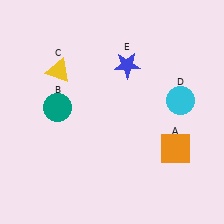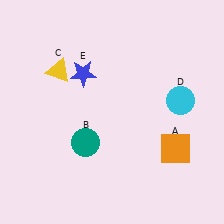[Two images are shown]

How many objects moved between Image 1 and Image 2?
2 objects moved between the two images.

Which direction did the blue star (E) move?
The blue star (E) moved left.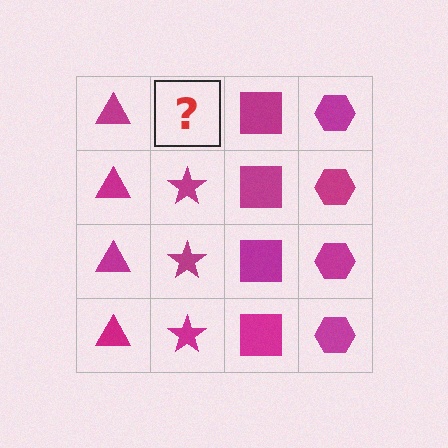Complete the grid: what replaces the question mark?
The question mark should be replaced with a magenta star.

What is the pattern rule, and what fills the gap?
The rule is that each column has a consistent shape. The gap should be filled with a magenta star.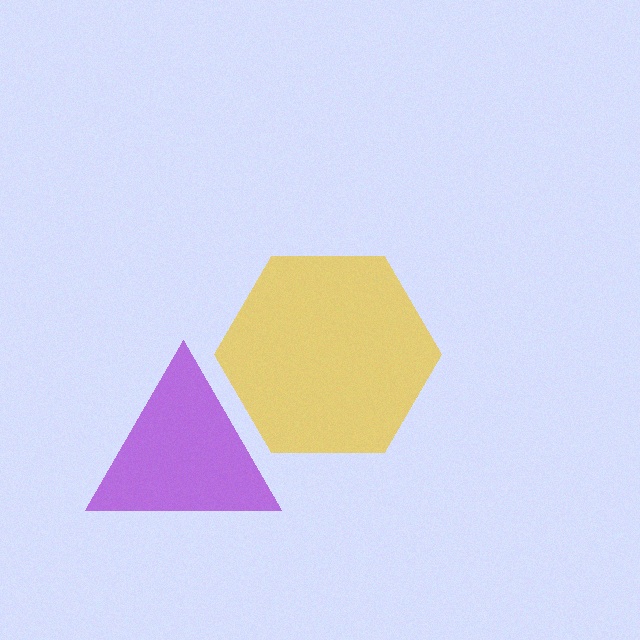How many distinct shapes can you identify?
There are 2 distinct shapes: a yellow hexagon, a purple triangle.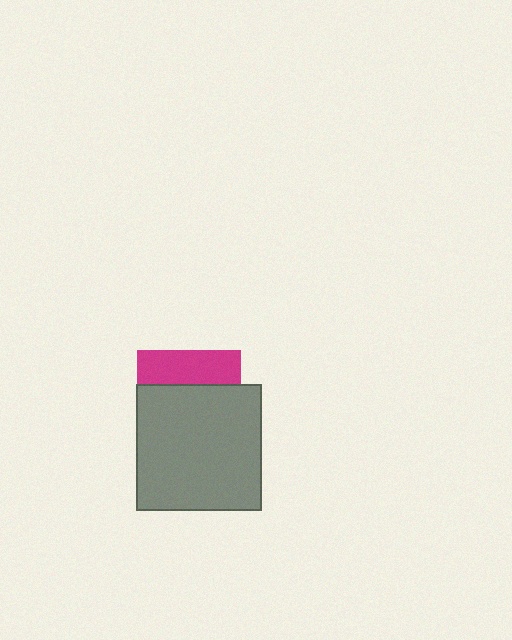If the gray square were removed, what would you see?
You would see the complete magenta square.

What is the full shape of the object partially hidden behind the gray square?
The partially hidden object is a magenta square.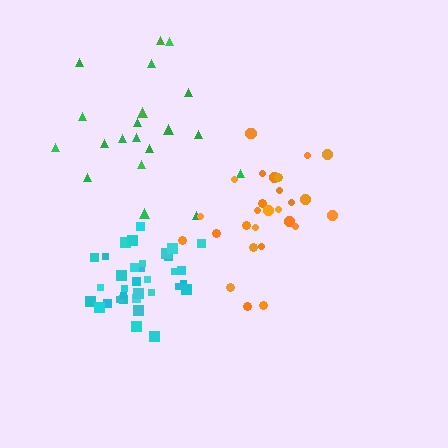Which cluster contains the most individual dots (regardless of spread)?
Cyan (34).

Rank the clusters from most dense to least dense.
cyan, orange, green.